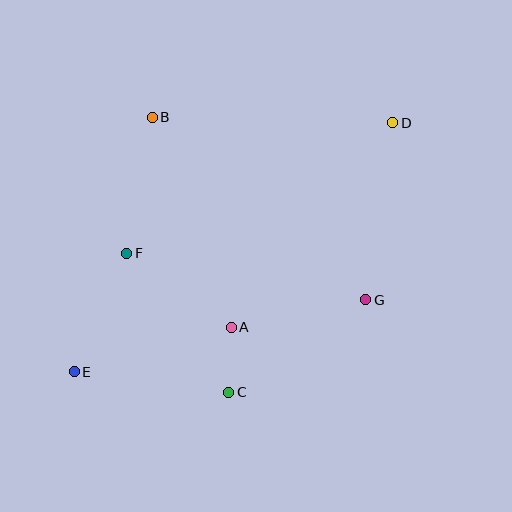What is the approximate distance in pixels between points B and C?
The distance between B and C is approximately 285 pixels.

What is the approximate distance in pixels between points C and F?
The distance between C and F is approximately 172 pixels.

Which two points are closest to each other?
Points A and C are closest to each other.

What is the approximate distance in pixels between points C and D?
The distance between C and D is approximately 315 pixels.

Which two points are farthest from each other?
Points D and E are farthest from each other.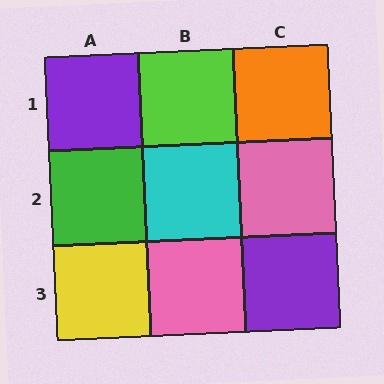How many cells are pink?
2 cells are pink.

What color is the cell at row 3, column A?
Yellow.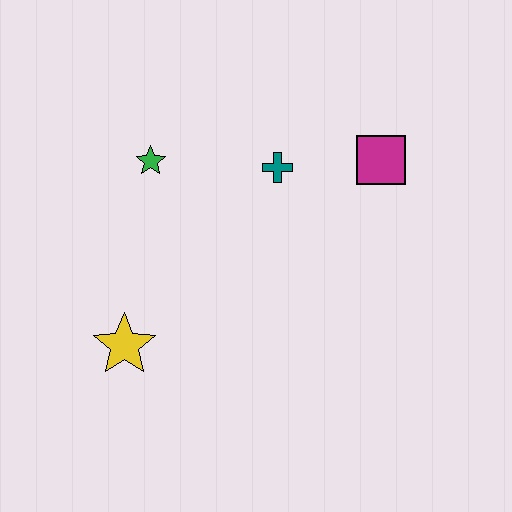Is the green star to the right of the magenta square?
No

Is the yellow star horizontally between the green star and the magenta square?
No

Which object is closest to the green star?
The teal cross is closest to the green star.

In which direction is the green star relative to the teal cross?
The green star is to the left of the teal cross.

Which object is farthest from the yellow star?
The magenta square is farthest from the yellow star.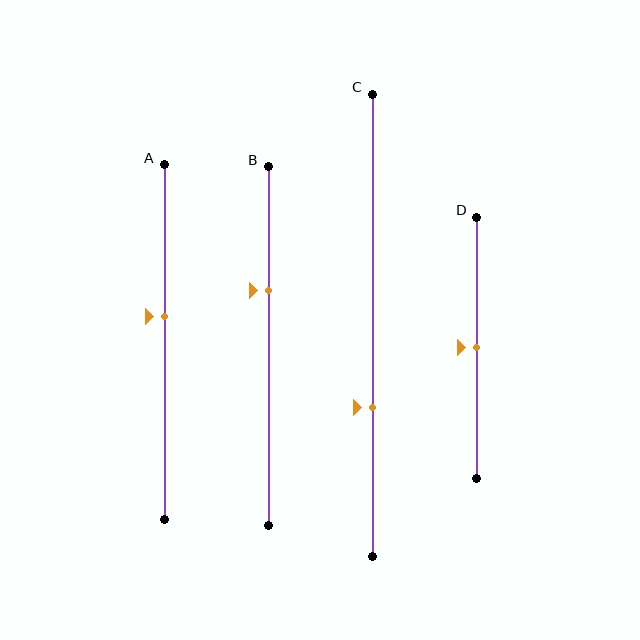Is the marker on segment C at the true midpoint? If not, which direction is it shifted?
No, the marker on segment C is shifted downward by about 18% of the segment length.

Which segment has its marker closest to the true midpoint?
Segment D has its marker closest to the true midpoint.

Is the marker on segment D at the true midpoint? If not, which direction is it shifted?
Yes, the marker on segment D is at the true midpoint.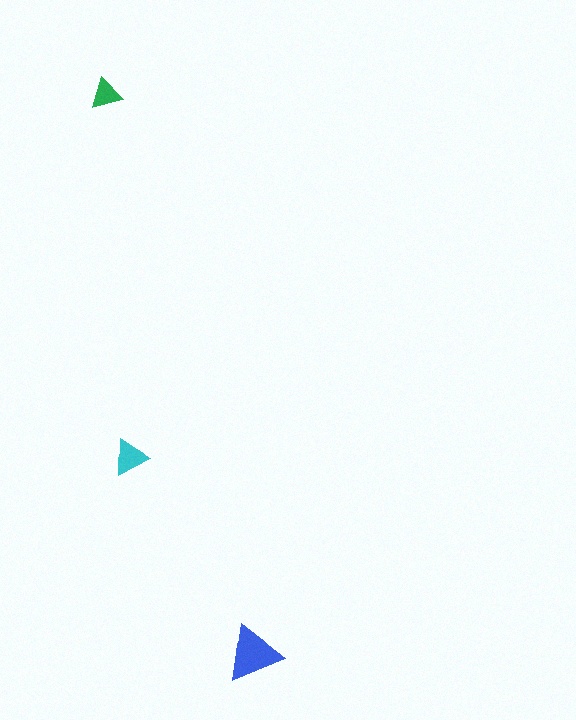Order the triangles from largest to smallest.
the blue one, the cyan one, the green one.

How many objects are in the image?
There are 3 objects in the image.